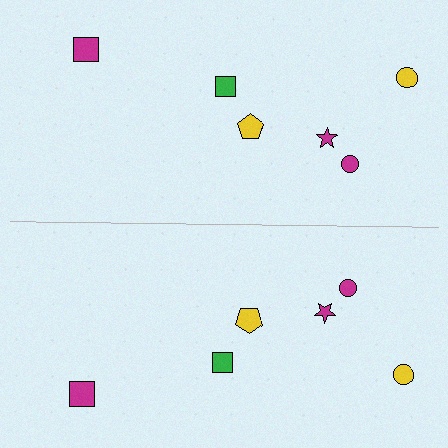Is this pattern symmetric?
Yes, this pattern has bilateral (reflection) symmetry.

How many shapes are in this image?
There are 12 shapes in this image.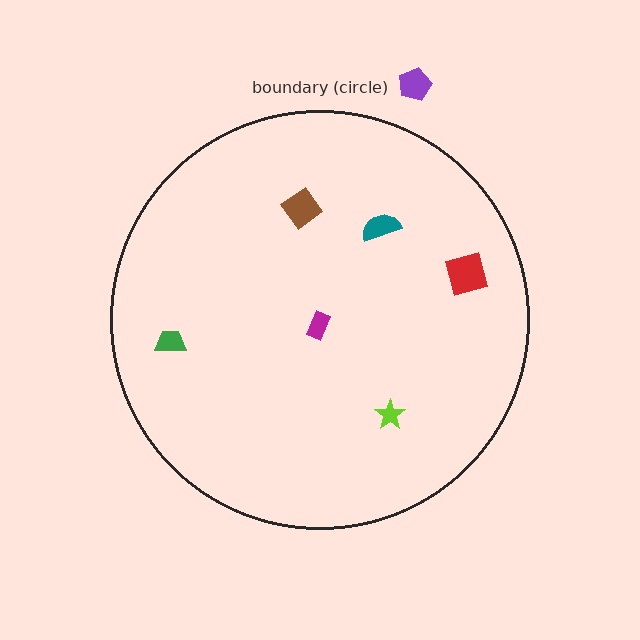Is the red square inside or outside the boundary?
Inside.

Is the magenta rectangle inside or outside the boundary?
Inside.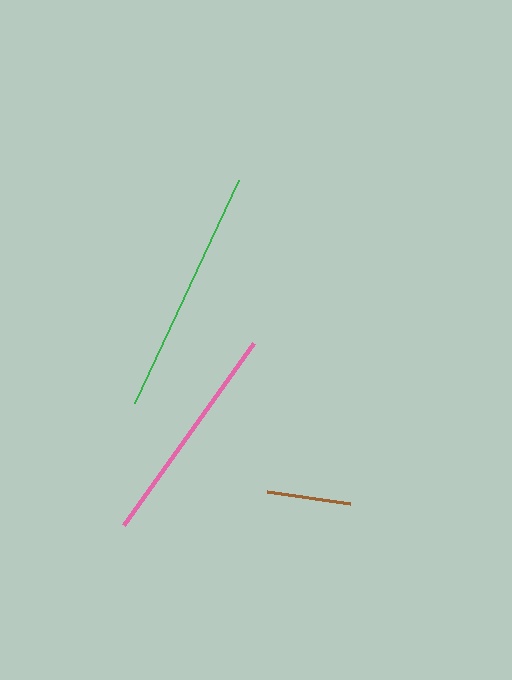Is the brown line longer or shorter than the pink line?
The pink line is longer than the brown line.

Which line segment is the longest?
The green line is the longest at approximately 246 pixels.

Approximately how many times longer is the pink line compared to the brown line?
The pink line is approximately 2.7 times the length of the brown line.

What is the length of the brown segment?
The brown segment is approximately 84 pixels long.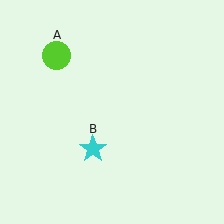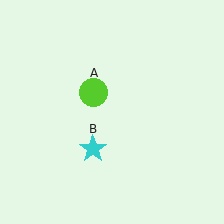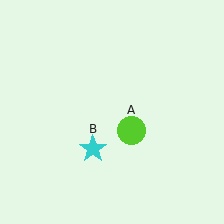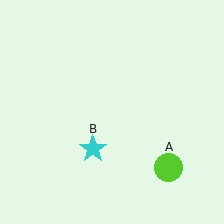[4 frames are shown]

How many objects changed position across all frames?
1 object changed position: lime circle (object A).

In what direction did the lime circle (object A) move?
The lime circle (object A) moved down and to the right.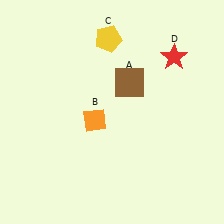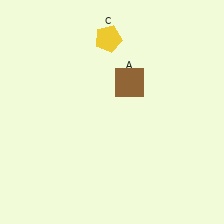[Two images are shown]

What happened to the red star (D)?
The red star (D) was removed in Image 2. It was in the top-right area of Image 1.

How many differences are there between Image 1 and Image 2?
There are 2 differences between the two images.